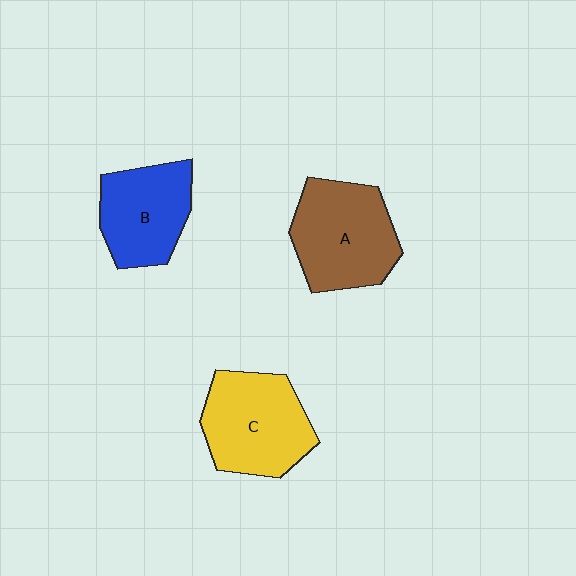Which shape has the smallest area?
Shape B (blue).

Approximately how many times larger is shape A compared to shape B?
Approximately 1.2 times.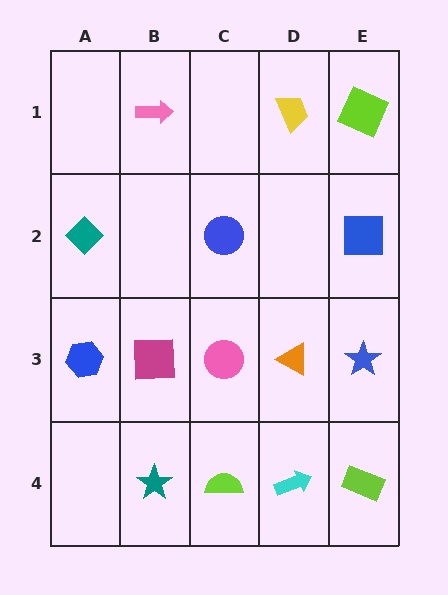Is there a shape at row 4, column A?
No, that cell is empty.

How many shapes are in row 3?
5 shapes.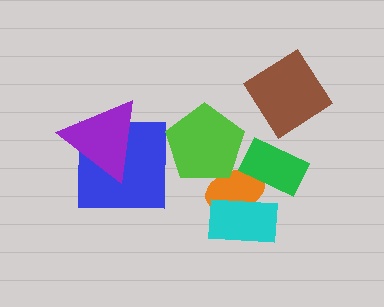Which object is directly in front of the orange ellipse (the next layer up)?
The cyan rectangle is directly in front of the orange ellipse.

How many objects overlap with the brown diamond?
0 objects overlap with the brown diamond.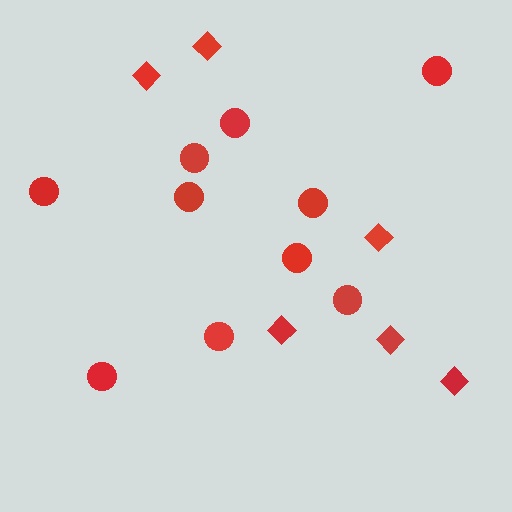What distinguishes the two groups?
There are 2 groups: one group of diamonds (6) and one group of circles (10).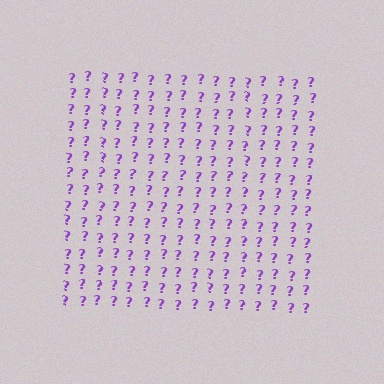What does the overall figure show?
The overall figure shows a square.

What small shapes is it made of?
It is made of small question marks.